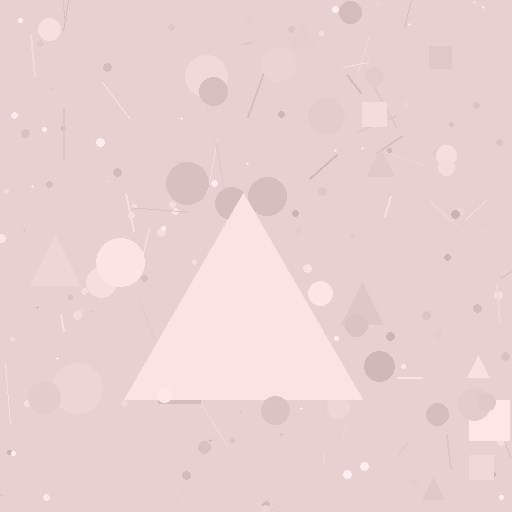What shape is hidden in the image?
A triangle is hidden in the image.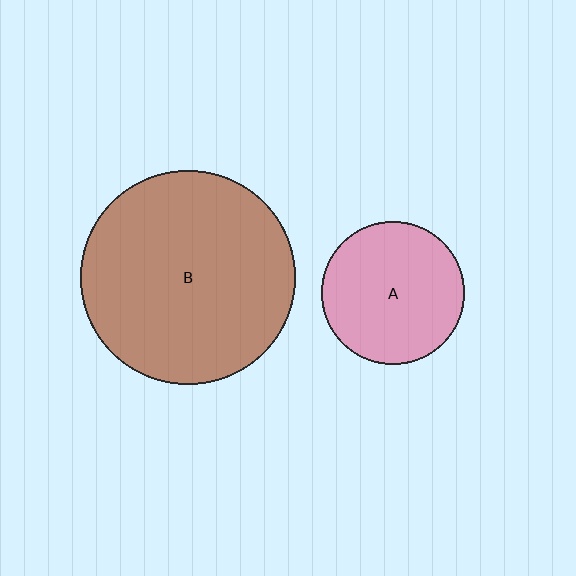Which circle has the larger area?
Circle B (brown).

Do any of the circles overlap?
No, none of the circles overlap.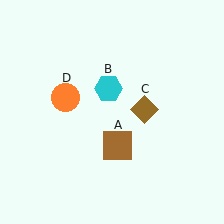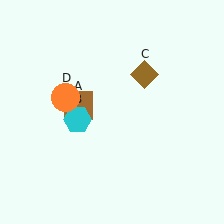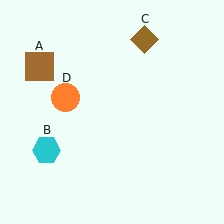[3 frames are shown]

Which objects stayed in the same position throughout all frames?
Orange circle (object D) remained stationary.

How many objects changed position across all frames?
3 objects changed position: brown square (object A), cyan hexagon (object B), brown diamond (object C).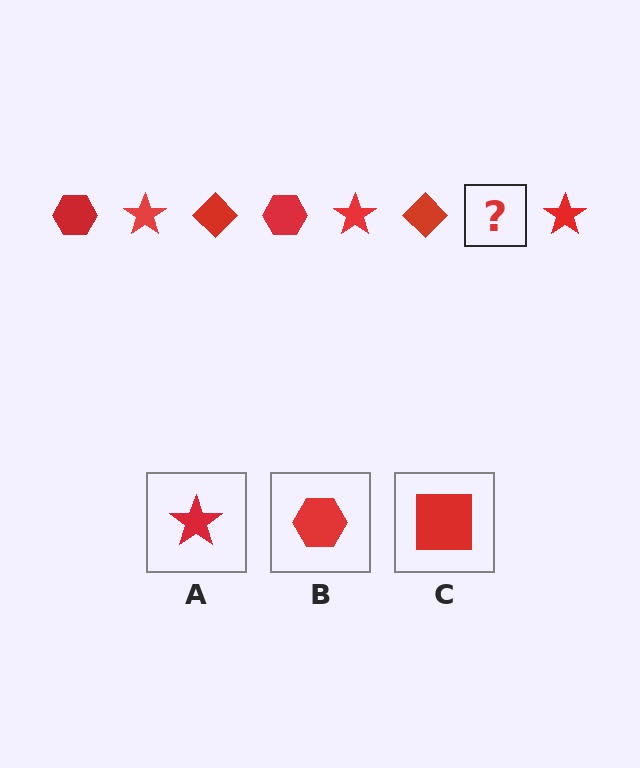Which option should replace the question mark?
Option B.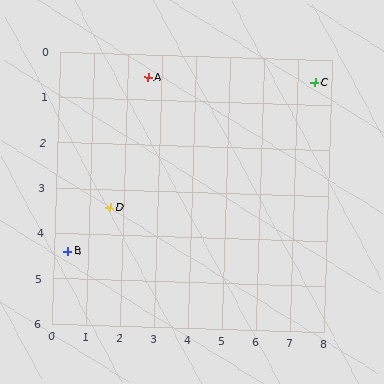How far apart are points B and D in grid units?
Points B and D are about 1.6 grid units apart.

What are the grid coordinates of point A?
Point A is at approximately (2.6, 0.5).